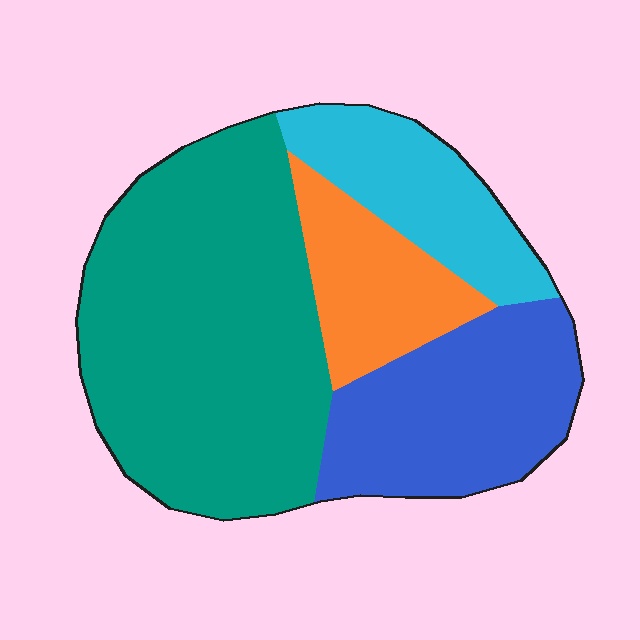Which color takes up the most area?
Teal, at roughly 50%.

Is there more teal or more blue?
Teal.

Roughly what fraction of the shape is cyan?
Cyan covers about 15% of the shape.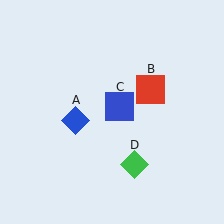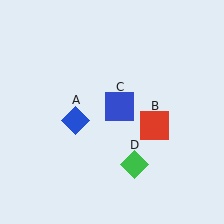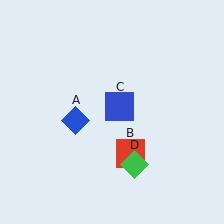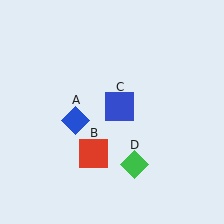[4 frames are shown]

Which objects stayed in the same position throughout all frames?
Blue diamond (object A) and blue square (object C) and green diamond (object D) remained stationary.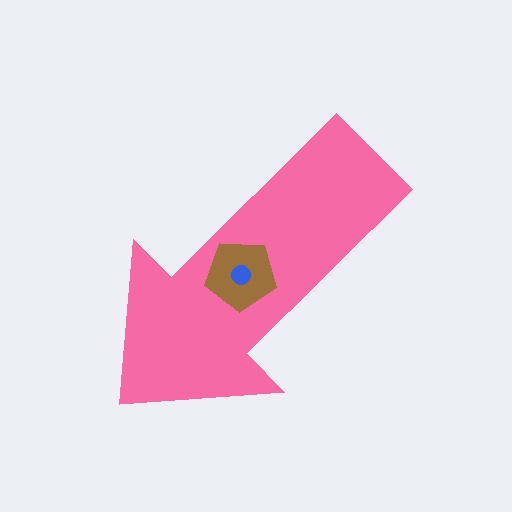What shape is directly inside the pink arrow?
The brown pentagon.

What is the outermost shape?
The pink arrow.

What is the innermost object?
The blue circle.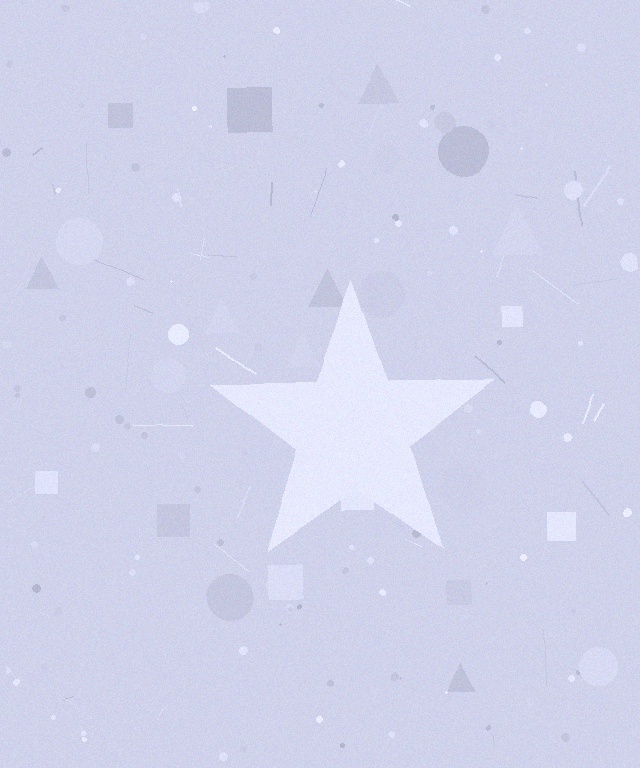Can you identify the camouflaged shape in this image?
The camouflaged shape is a star.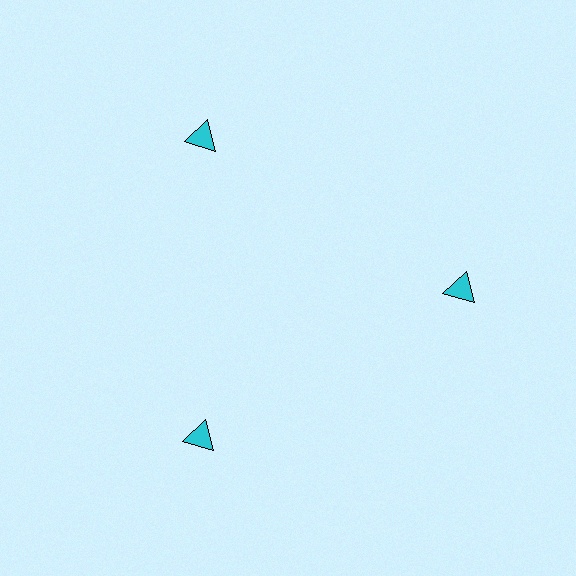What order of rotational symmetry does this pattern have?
This pattern has 3-fold rotational symmetry.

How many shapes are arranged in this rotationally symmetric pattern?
There are 3 shapes, arranged in 3 groups of 1.